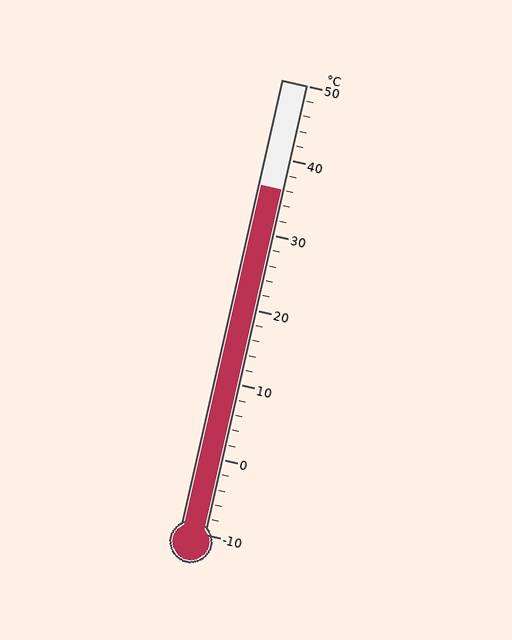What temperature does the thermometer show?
The thermometer shows approximately 36°C.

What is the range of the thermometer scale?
The thermometer scale ranges from -10°C to 50°C.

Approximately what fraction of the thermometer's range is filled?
The thermometer is filled to approximately 75% of its range.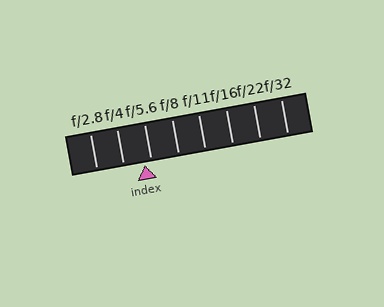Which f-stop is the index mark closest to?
The index mark is closest to f/5.6.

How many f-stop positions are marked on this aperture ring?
There are 8 f-stop positions marked.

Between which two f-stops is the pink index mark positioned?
The index mark is between f/4 and f/5.6.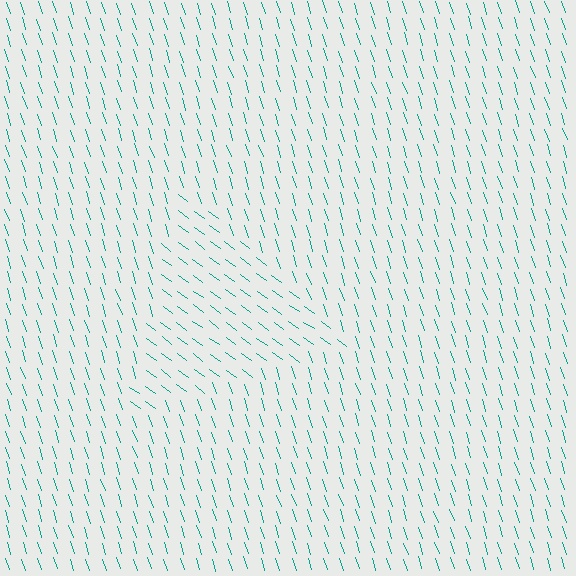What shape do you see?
I see a triangle.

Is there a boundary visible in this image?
Yes, there is a texture boundary formed by a change in line orientation.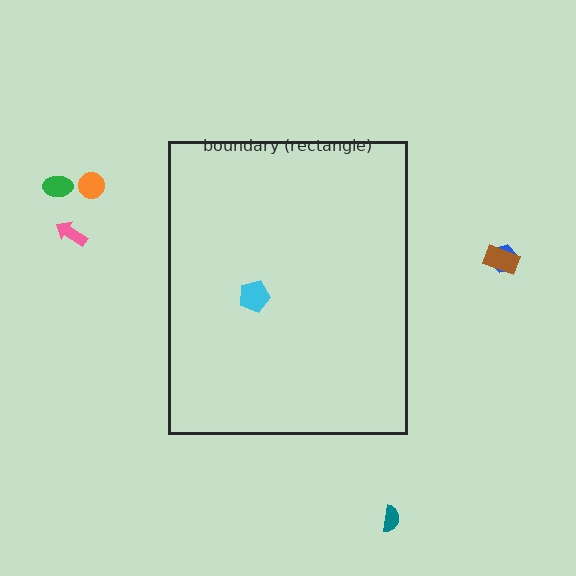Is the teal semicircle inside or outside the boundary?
Outside.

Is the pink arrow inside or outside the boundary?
Outside.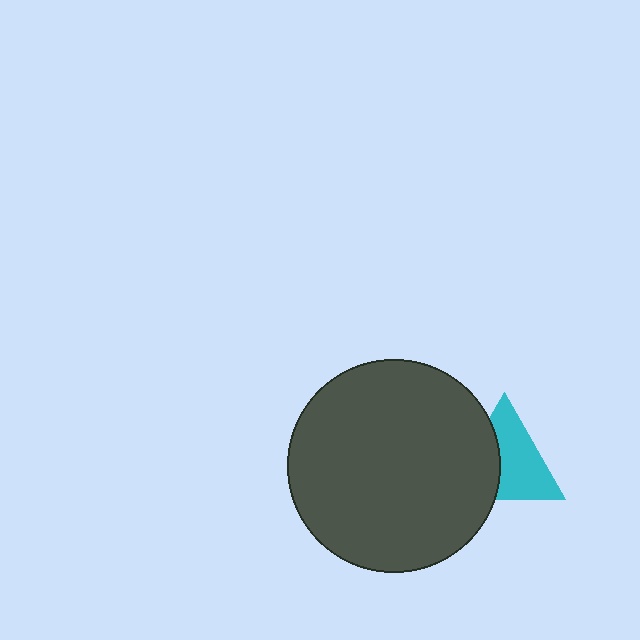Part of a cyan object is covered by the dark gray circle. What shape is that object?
It is a triangle.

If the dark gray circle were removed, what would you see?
You would see the complete cyan triangle.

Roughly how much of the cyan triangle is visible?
About half of it is visible (roughly 60%).